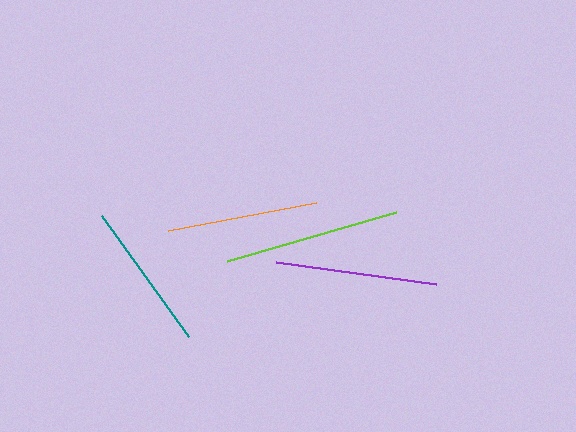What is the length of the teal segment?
The teal segment is approximately 149 pixels long.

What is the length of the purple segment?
The purple segment is approximately 162 pixels long.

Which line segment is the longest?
The lime line is the longest at approximately 177 pixels.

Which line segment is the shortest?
The teal line is the shortest at approximately 149 pixels.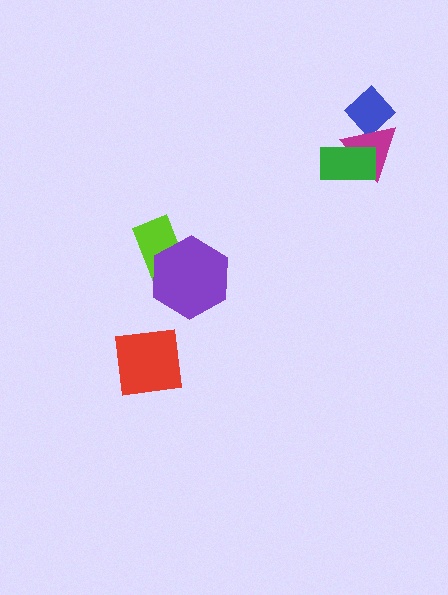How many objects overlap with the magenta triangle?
2 objects overlap with the magenta triangle.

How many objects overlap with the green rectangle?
1 object overlaps with the green rectangle.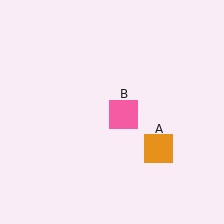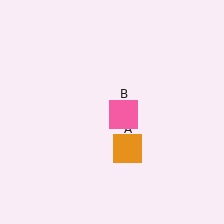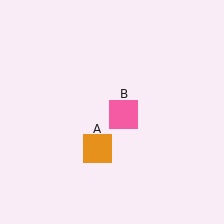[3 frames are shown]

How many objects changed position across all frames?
1 object changed position: orange square (object A).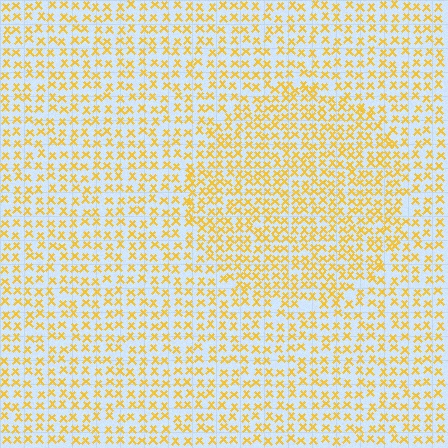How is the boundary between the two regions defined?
The boundary is defined by a change in element density (approximately 1.5x ratio). All elements are the same color, size, and shape.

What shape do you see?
I see a circle.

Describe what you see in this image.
The image contains small yellow elements arranged at two different densities. A circle-shaped region is visible where the elements are more densely packed than the surrounding area.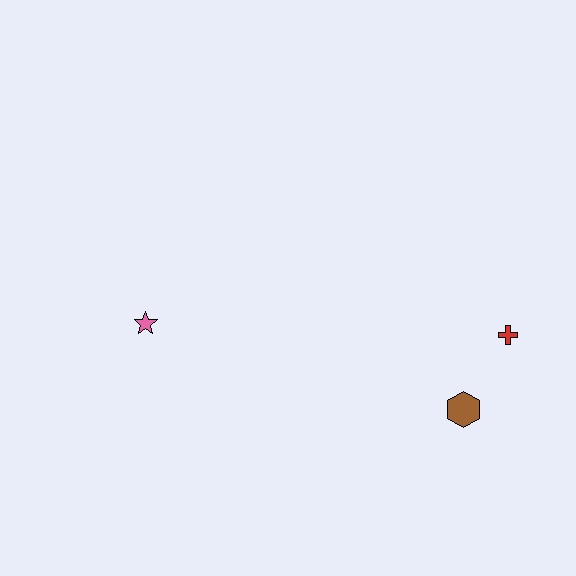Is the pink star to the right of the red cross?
No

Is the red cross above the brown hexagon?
Yes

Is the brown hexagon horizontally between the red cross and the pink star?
Yes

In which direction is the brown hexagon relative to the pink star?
The brown hexagon is to the right of the pink star.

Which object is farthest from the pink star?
The red cross is farthest from the pink star.